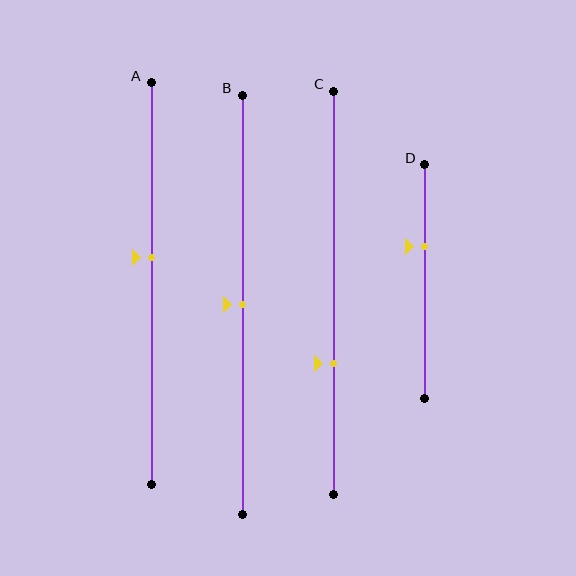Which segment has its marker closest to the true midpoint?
Segment B has its marker closest to the true midpoint.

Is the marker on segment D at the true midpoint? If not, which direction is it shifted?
No, the marker on segment D is shifted upward by about 15% of the segment length.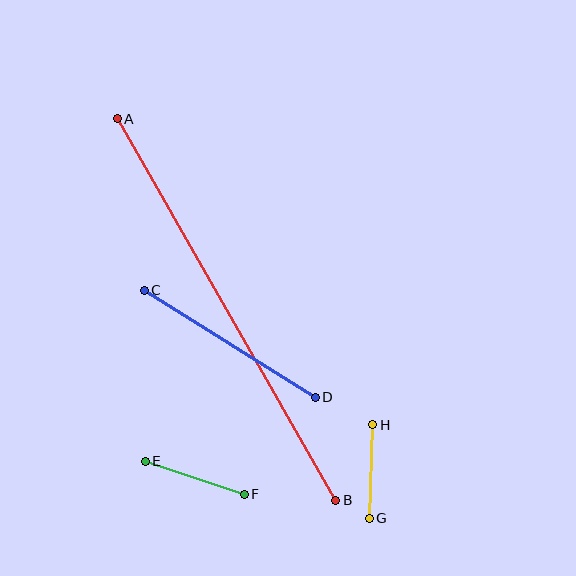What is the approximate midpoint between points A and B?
The midpoint is at approximately (226, 310) pixels.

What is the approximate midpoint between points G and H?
The midpoint is at approximately (371, 472) pixels.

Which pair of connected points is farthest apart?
Points A and B are farthest apart.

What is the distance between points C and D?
The distance is approximately 202 pixels.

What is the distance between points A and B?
The distance is approximately 440 pixels.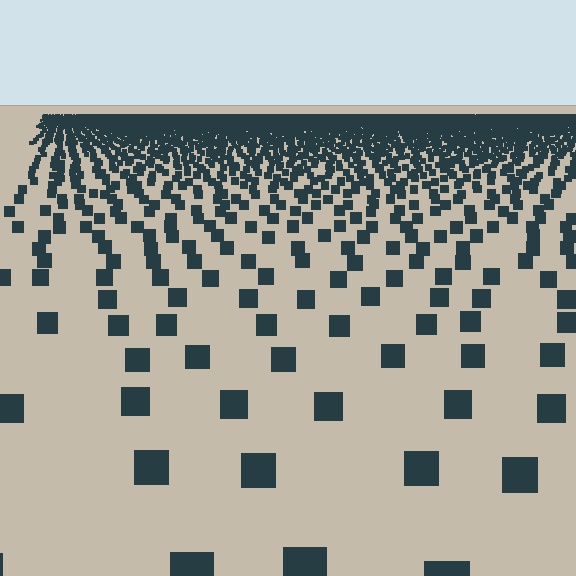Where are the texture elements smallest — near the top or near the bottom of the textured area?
Near the top.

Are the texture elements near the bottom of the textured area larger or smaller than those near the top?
Larger. Near the bottom, elements are closer to the viewer and appear at a bigger on-screen size.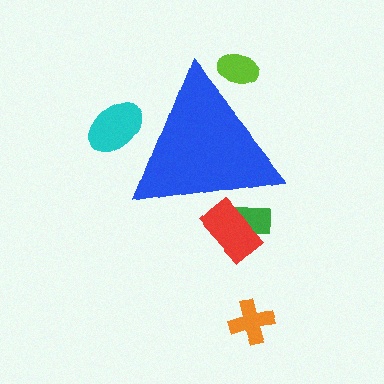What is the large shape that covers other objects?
A blue triangle.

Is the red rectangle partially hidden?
Yes, the red rectangle is partially hidden behind the blue triangle.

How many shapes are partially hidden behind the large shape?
4 shapes are partially hidden.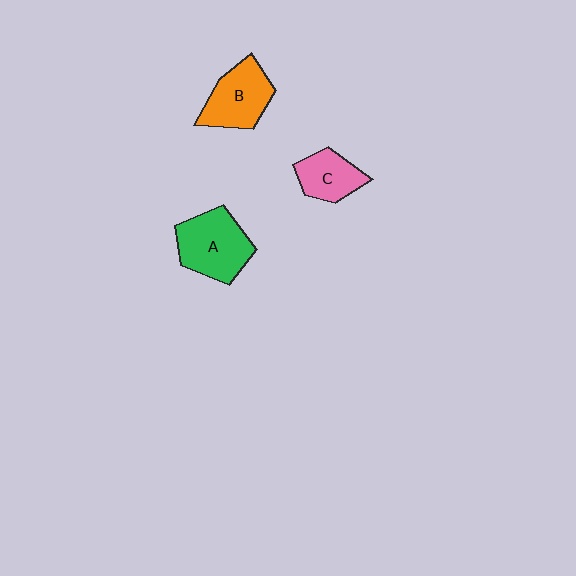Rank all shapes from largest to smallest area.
From largest to smallest: A (green), B (orange), C (pink).